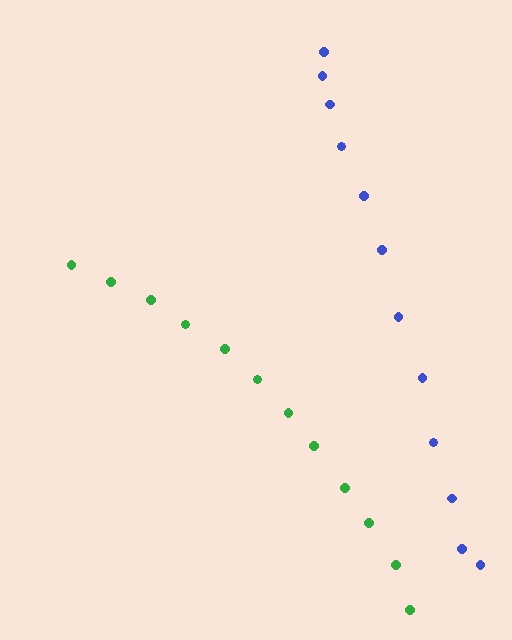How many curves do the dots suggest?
There are 2 distinct paths.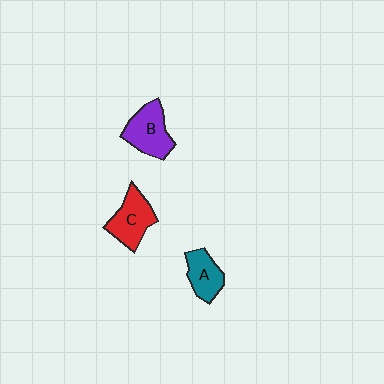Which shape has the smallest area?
Shape A (teal).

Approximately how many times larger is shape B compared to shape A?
Approximately 1.4 times.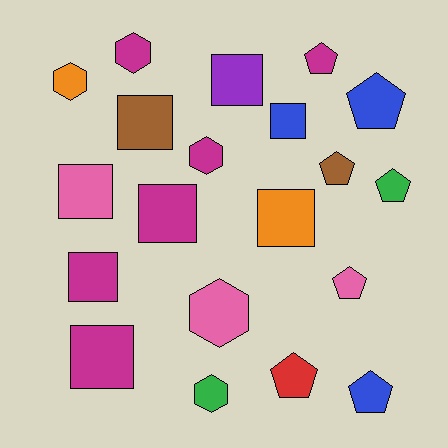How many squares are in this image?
There are 8 squares.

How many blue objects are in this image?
There are 3 blue objects.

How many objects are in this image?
There are 20 objects.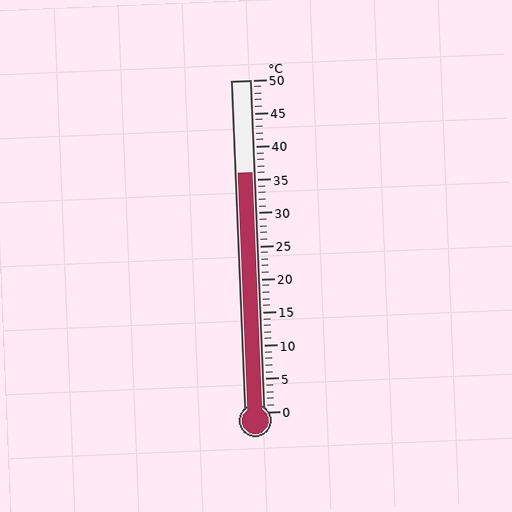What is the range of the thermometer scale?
The thermometer scale ranges from 0°C to 50°C.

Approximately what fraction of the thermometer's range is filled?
The thermometer is filled to approximately 70% of its range.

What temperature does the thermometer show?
The thermometer shows approximately 36°C.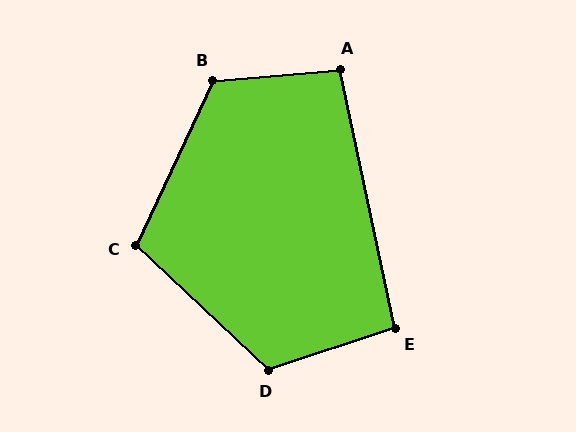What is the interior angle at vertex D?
Approximately 119 degrees (obtuse).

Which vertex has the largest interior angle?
B, at approximately 120 degrees.